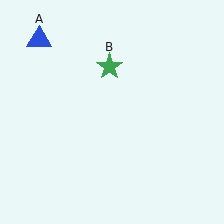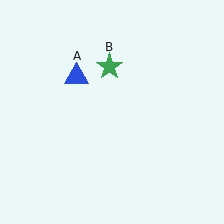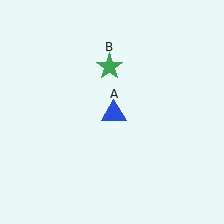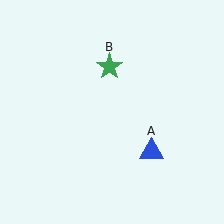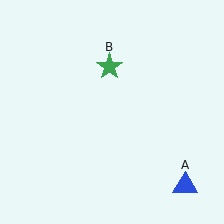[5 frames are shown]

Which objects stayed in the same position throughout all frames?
Green star (object B) remained stationary.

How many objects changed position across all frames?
1 object changed position: blue triangle (object A).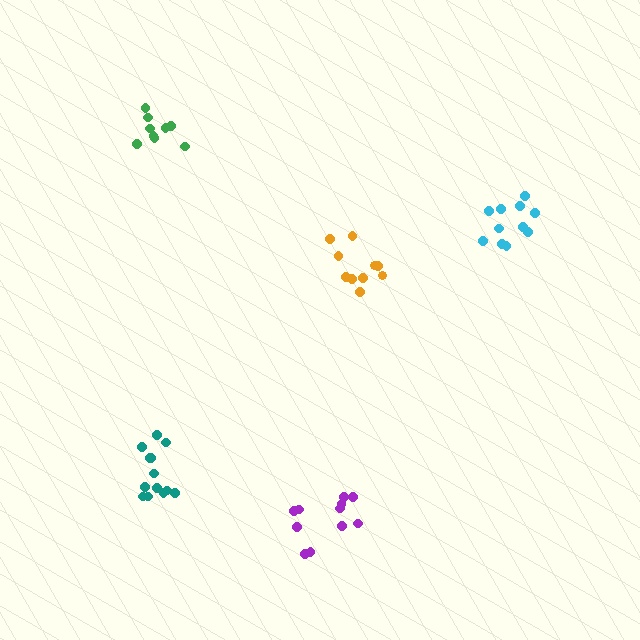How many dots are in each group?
Group 1: 11 dots, Group 2: 11 dots, Group 3: 10 dots, Group 4: 13 dots, Group 5: 9 dots (54 total).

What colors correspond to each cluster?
The clusters are colored: purple, cyan, orange, teal, green.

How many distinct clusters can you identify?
There are 5 distinct clusters.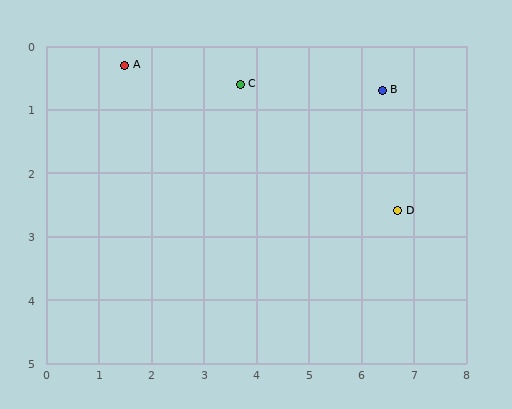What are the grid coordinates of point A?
Point A is at approximately (1.5, 0.3).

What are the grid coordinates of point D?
Point D is at approximately (6.7, 2.6).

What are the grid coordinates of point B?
Point B is at approximately (6.4, 0.7).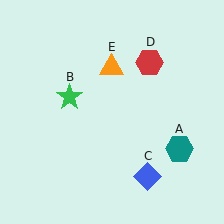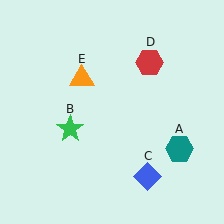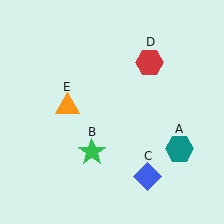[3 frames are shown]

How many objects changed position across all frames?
2 objects changed position: green star (object B), orange triangle (object E).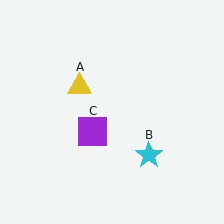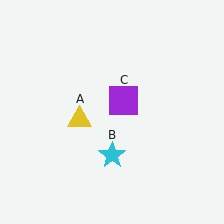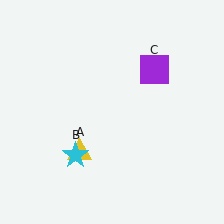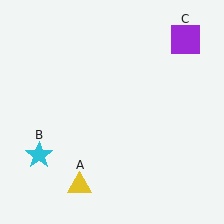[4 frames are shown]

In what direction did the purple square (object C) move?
The purple square (object C) moved up and to the right.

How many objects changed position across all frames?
3 objects changed position: yellow triangle (object A), cyan star (object B), purple square (object C).